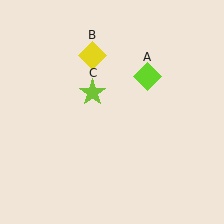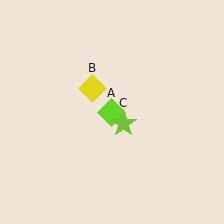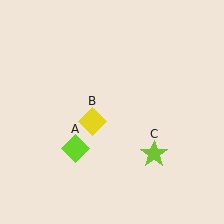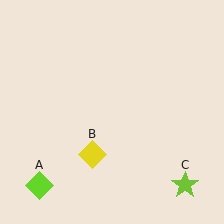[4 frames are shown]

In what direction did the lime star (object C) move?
The lime star (object C) moved down and to the right.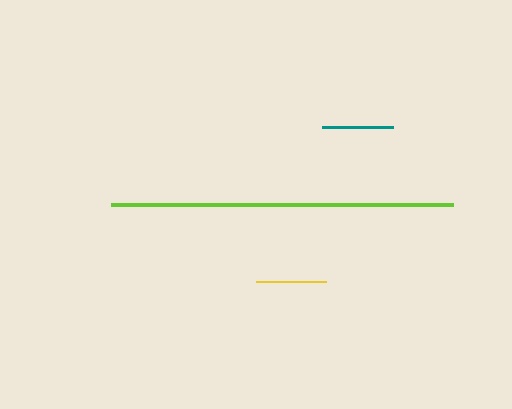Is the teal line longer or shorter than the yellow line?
The teal line is longer than the yellow line.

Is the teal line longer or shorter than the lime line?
The lime line is longer than the teal line.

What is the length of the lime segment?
The lime segment is approximately 341 pixels long.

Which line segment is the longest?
The lime line is the longest at approximately 341 pixels.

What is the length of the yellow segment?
The yellow segment is approximately 70 pixels long.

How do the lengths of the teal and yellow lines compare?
The teal and yellow lines are approximately the same length.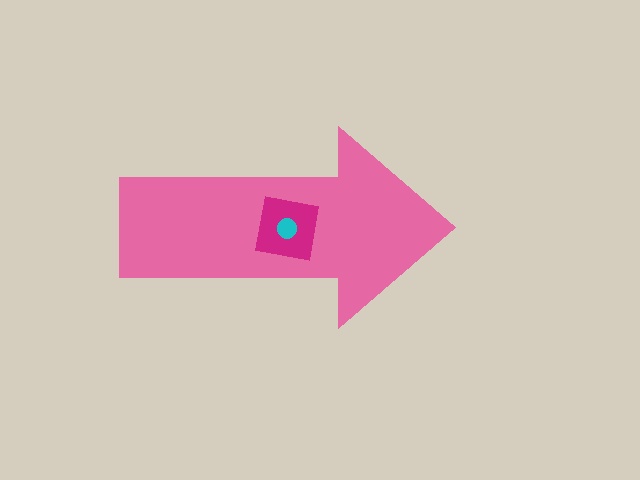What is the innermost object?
The cyan circle.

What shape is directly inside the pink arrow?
The magenta square.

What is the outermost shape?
The pink arrow.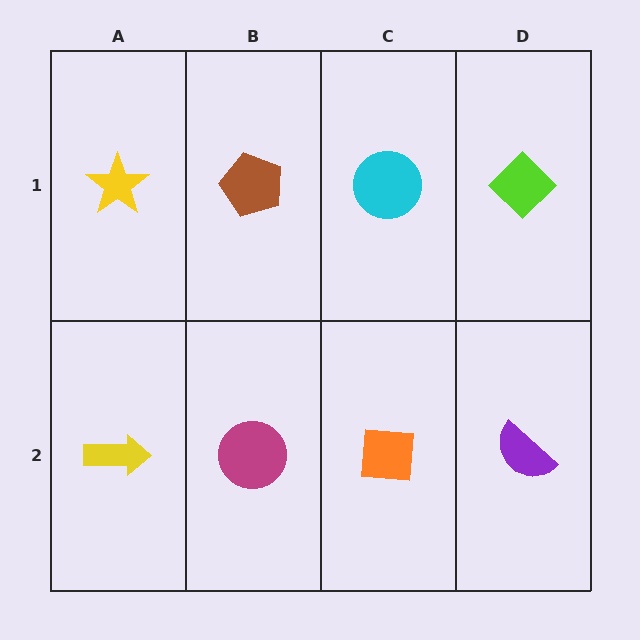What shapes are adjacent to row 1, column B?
A magenta circle (row 2, column B), a yellow star (row 1, column A), a cyan circle (row 1, column C).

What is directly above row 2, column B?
A brown pentagon.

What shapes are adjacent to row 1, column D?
A purple semicircle (row 2, column D), a cyan circle (row 1, column C).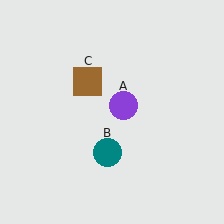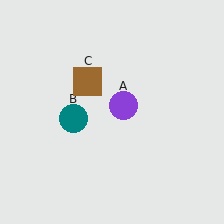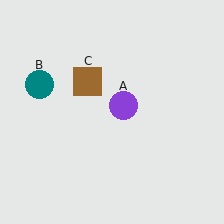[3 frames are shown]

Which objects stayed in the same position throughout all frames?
Purple circle (object A) and brown square (object C) remained stationary.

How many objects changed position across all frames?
1 object changed position: teal circle (object B).